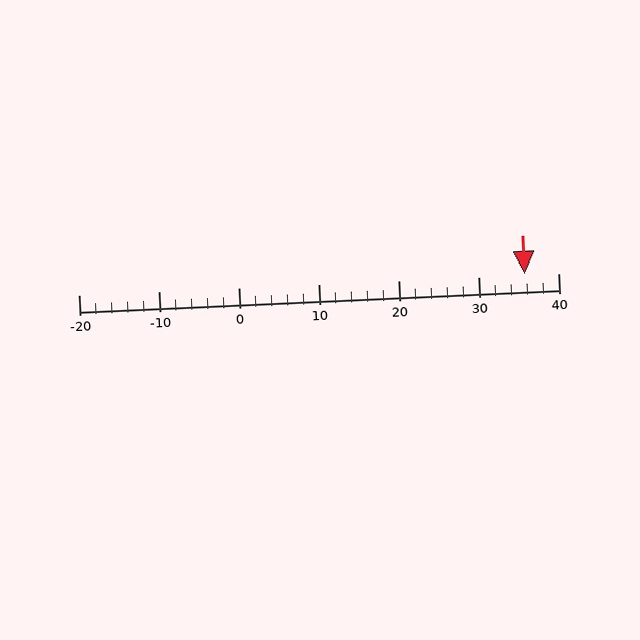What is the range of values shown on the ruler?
The ruler shows values from -20 to 40.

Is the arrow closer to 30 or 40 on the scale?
The arrow is closer to 40.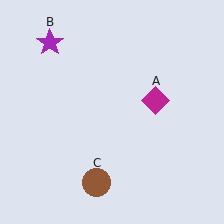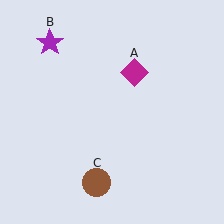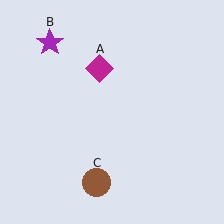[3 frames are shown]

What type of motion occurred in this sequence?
The magenta diamond (object A) rotated counterclockwise around the center of the scene.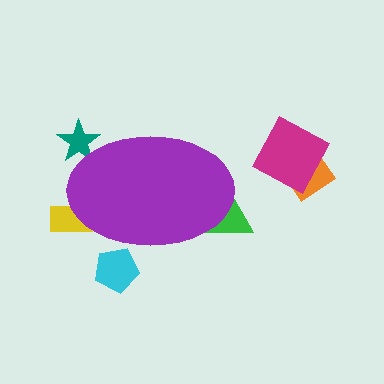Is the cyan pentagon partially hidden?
Yes, the cyan pentagon is partially hidden behind the purple ellipse.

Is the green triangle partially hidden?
Yes, the green triangle is partially hidden behind the purple ellipse.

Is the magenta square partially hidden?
No, the magenta square is fully visible.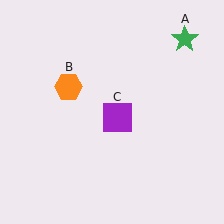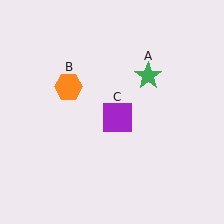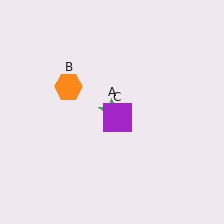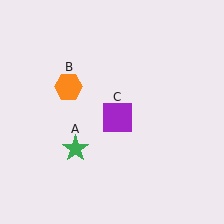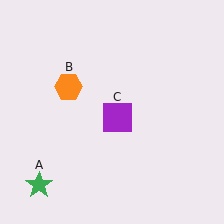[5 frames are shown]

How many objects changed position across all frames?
1 object changed position: green star (object A).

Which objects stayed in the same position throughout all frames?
Orange hexagon (object B) and purple square (object C) remained stationary.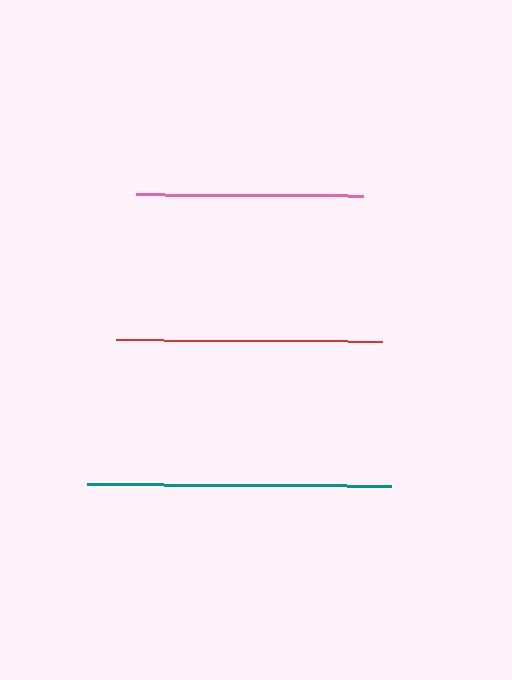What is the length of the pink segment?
The pink segment is approximately 226 pixels long.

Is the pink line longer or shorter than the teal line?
The teal line is longer than the pink line.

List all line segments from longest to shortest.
From longest to shortest: teal, red, pink.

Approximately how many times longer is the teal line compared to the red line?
The teal line is approximately 1.1 times the length of the red line.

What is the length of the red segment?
The red segment is approximately 266 pixels long.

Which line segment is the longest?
The teal line is the longest at approximately 304 pixels.